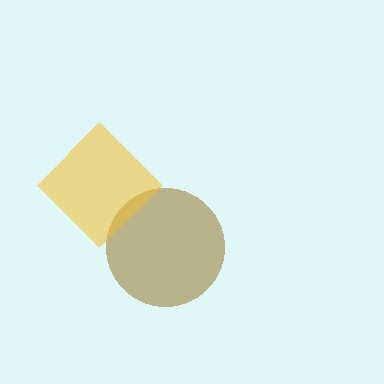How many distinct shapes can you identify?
There are 2 distinct shapes: a brown circle, a yellow diamond.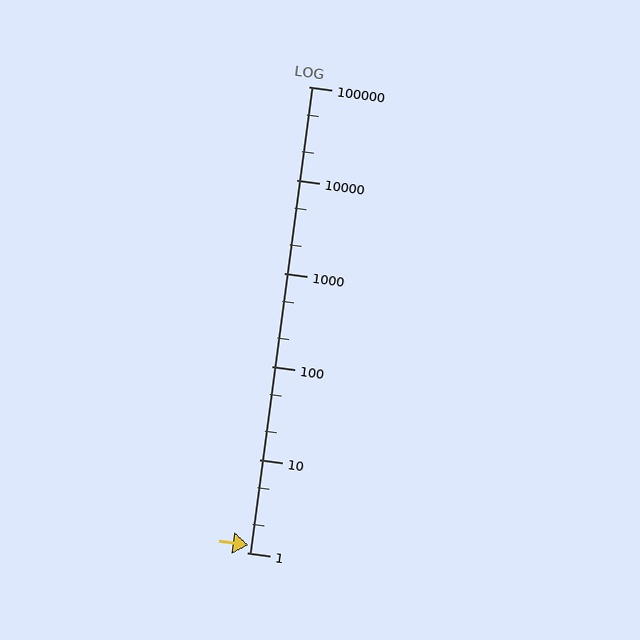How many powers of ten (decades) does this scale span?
The scale spans 5 decades, from 1 to 100000.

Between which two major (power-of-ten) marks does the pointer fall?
The pointer is between 1 and 10.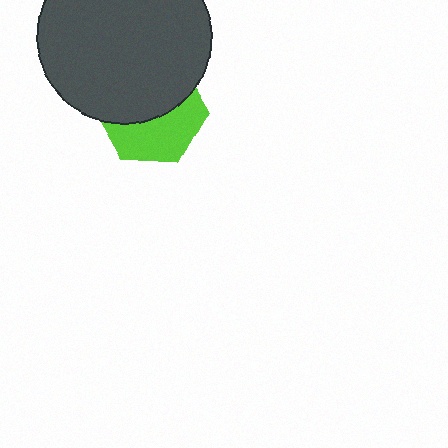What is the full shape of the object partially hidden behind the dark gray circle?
The partially hidden object is a lime hexagon.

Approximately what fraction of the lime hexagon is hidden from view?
Roughly 55% of the lime hexagon is hidden behind the dark gray circle.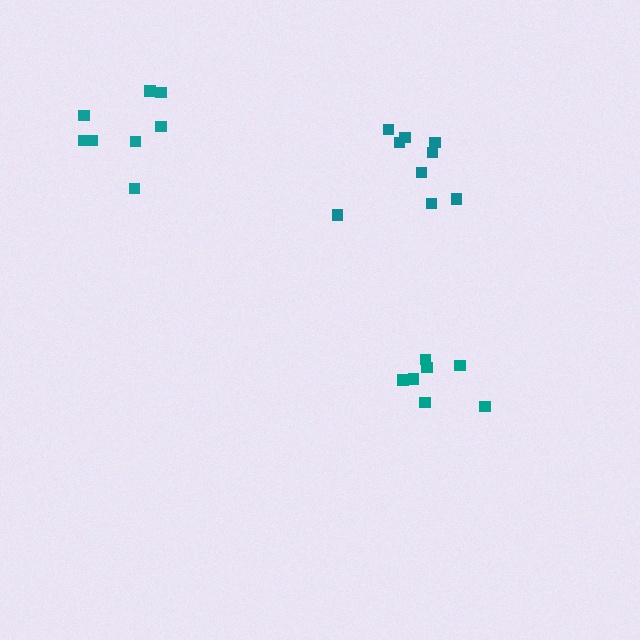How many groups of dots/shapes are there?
There are 3 groups.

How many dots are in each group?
Group 1: 8 dots, Group 2: 7 dots, Group 3: 9 dots (24 total).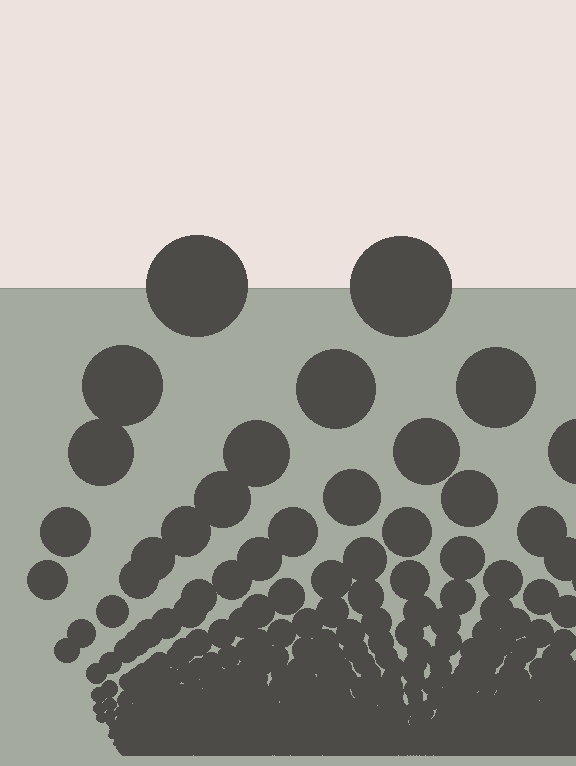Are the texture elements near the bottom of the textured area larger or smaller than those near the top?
Smaller. The gradient is inverted — elements near the bottom are smaller and denser.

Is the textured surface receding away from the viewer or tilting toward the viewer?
The surface appears to tilt toward the viewer. Texture elements get larger and sparser toward the top.